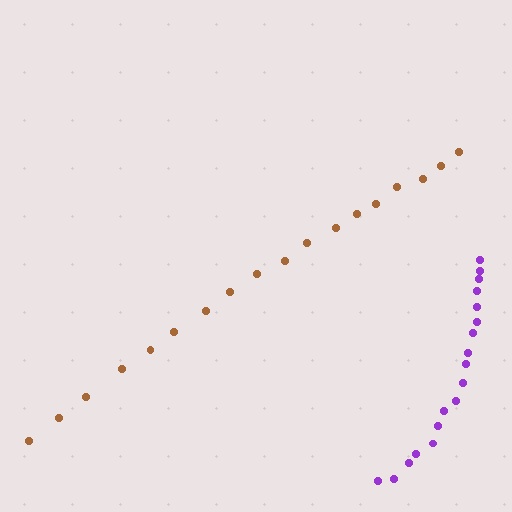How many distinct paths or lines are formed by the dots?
There are 2 distinct paths.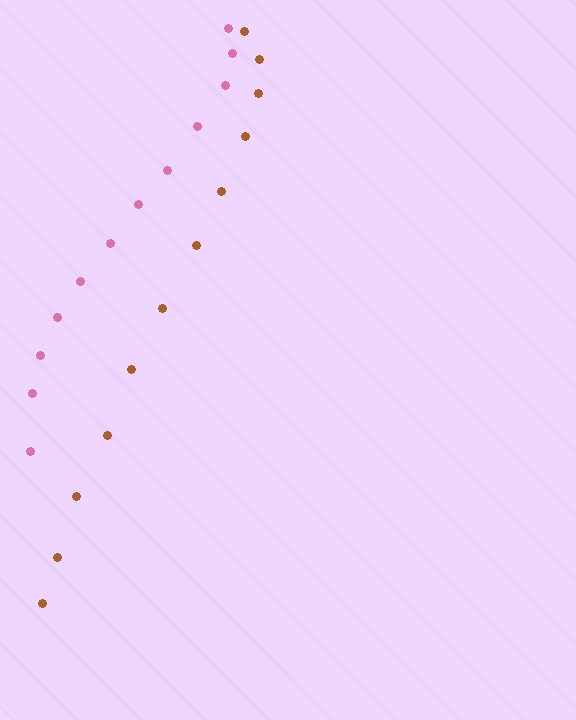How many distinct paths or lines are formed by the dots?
There are 2 distinct paths.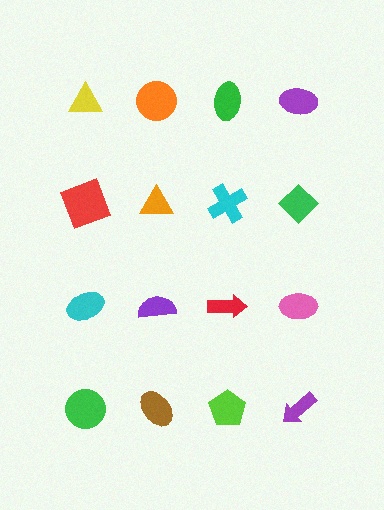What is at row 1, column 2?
An orange circle.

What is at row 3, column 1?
A cyan ellipse.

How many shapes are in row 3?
4 shapes.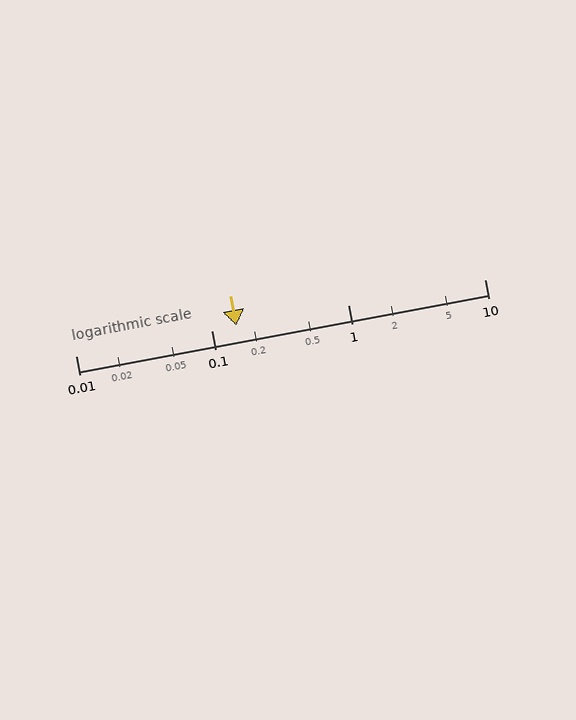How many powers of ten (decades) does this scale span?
The scale spans 3 decades, from 0.01 to 10.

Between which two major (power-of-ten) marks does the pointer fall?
The pointer is between 0.1 and 1.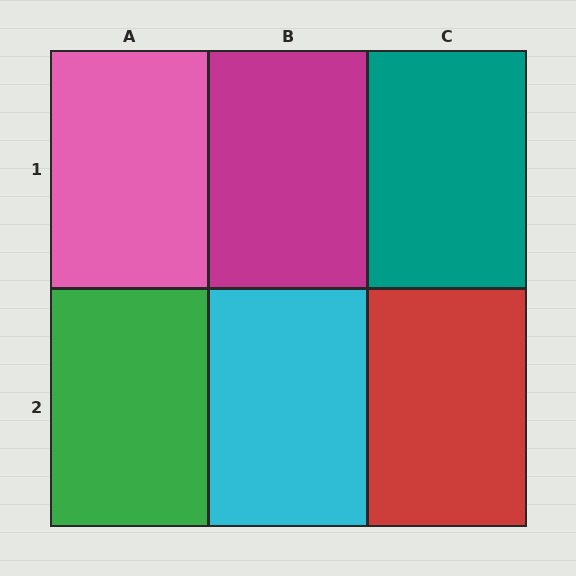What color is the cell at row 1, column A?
Pink.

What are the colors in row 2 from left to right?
Green, cyan, red.